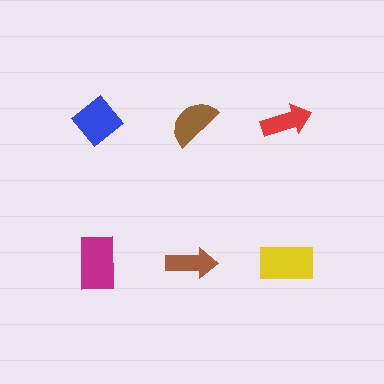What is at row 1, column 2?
A brown semicircle.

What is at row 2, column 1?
A magenta rectangle.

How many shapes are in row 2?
3 shapes.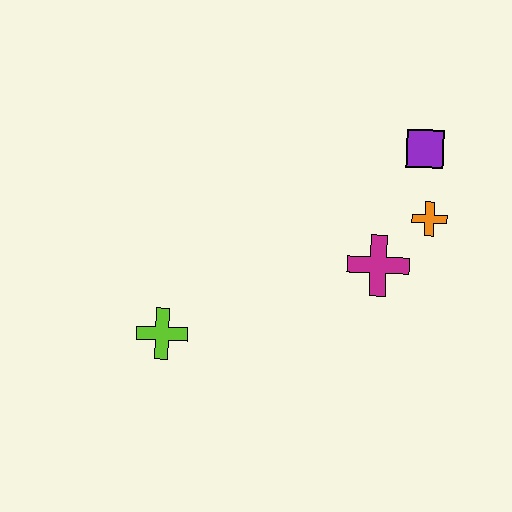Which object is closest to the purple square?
The orange cross is closest to the purple square.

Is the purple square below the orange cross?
No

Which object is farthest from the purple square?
The lime cross is farthest from the purple square.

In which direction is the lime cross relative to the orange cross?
The lime cross is to the left of the orange cross.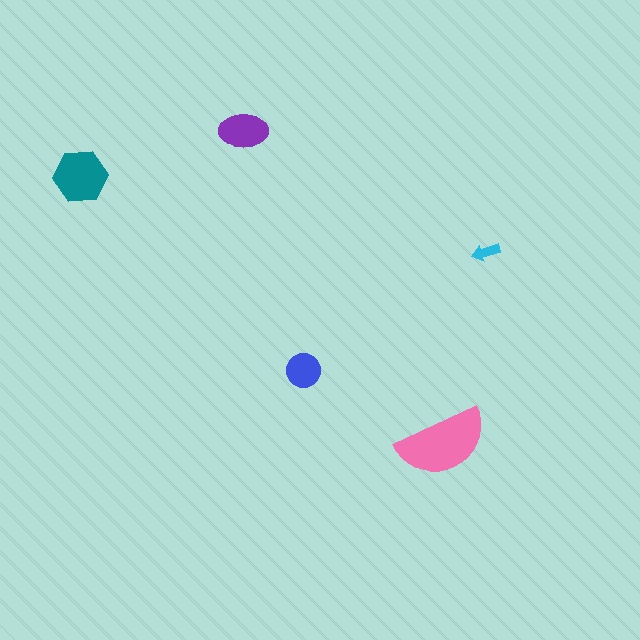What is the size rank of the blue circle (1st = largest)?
4th.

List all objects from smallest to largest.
The cyan arrow, the blue circle, the purple ellipse, the teal hexagon, the pink semicircle.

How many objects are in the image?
There are 5 objects in the image.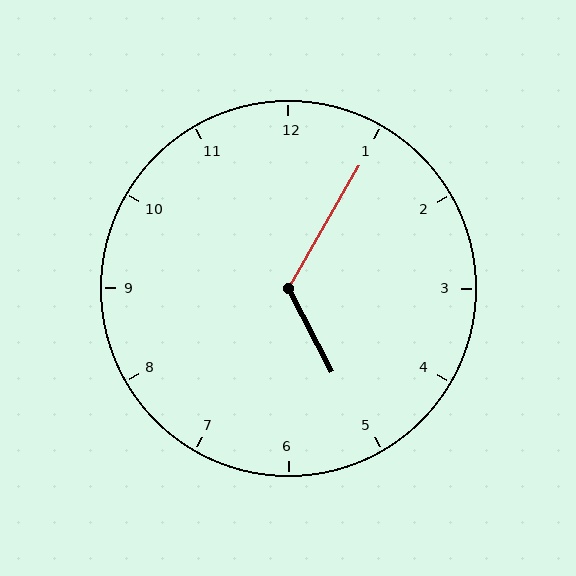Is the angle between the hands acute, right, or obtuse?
It is obtuse.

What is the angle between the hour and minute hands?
Approximately 122 degrees.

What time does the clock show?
5:05.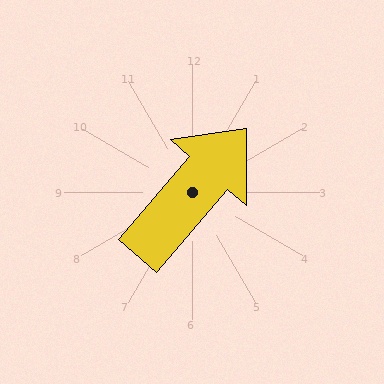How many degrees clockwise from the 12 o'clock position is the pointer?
Approximately 41 degrees.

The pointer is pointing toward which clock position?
Roughly 1 o'clock.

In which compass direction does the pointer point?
Northeast.